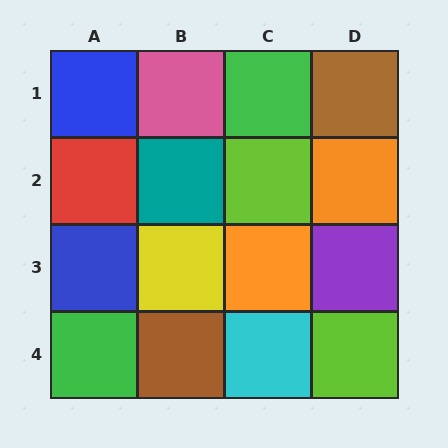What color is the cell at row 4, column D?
Lime.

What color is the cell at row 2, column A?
Red.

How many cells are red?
1 cell is red.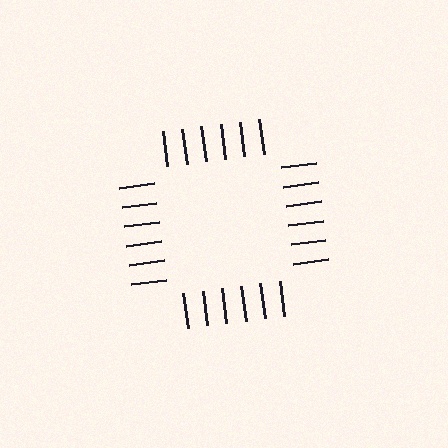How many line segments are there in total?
24 — 6 along each of the 4 edges.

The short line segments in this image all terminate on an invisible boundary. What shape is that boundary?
An illusory square — the line segments terminate on its edges but no continuous stroke is drawn.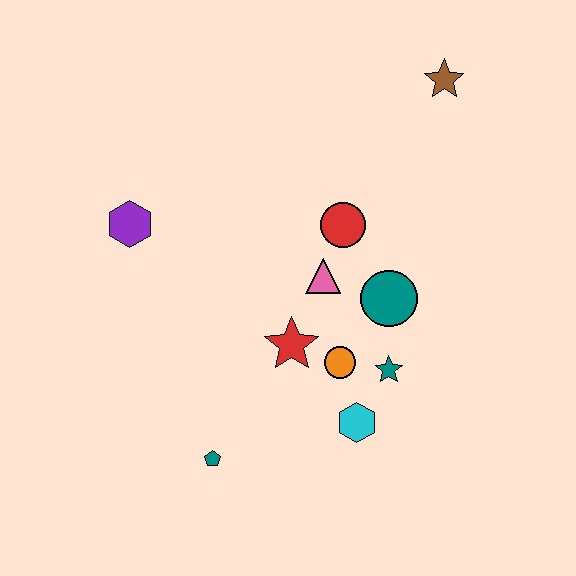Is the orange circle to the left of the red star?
No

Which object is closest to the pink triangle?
The red circle is closest to the pink triangle.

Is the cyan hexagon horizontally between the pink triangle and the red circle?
No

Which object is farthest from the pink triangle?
The brown star is farthest from the pink triangle.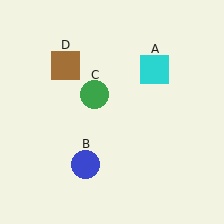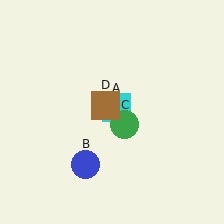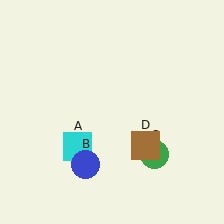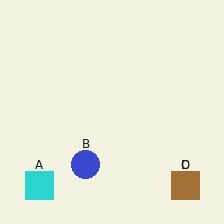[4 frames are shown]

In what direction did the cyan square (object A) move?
The cyan square (object A) moved down and to the left.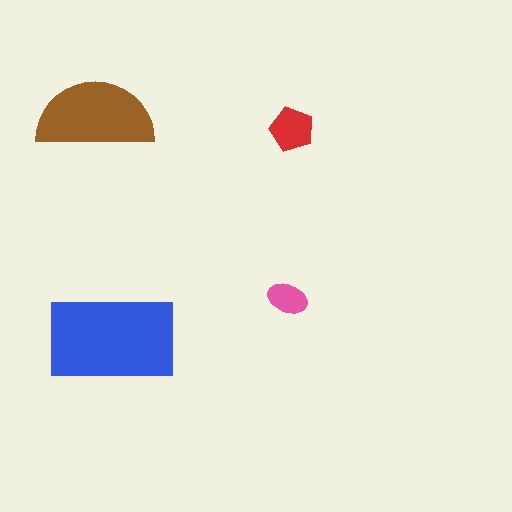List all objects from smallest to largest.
The pink ellipse, the red pentagon, the brown semicircle, the blue rectangle.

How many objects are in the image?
There are 4 objects in the image.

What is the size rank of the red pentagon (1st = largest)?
3rd.